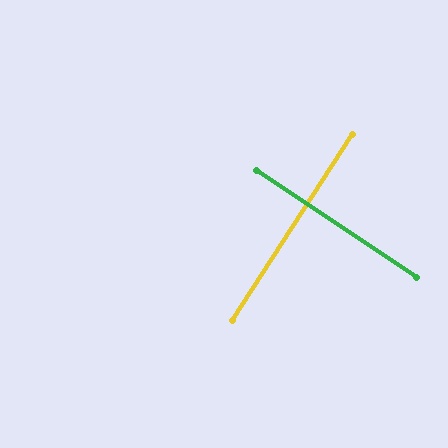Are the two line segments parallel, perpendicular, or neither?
Perpendicular — they meet at approximately 89°.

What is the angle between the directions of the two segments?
Approximately 89 degrees.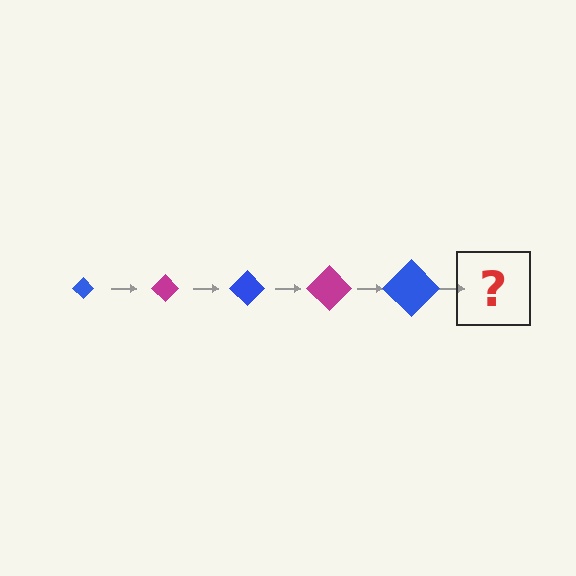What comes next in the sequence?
The next element should be a magenta diamond, larger than the previous one.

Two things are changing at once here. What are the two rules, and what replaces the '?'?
The two rules are that the diamond grows larger each step and the color cycles through blue and magenta. The '?' should be a magenta diamond, larger than the previous one.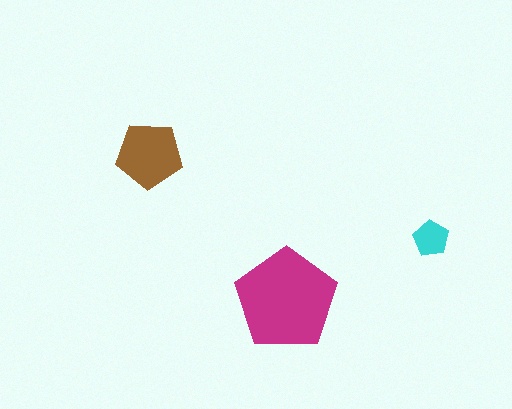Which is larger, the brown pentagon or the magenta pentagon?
The magenta one.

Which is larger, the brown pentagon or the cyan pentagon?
The brown one.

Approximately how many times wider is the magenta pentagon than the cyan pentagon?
About 3 times wider.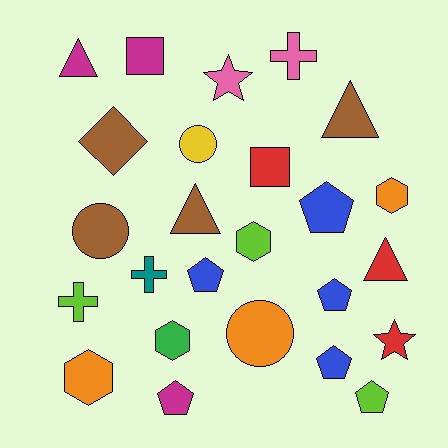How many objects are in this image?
There are 25 objects.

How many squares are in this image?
There are 2 squares.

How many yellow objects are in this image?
There is 1 yellow object.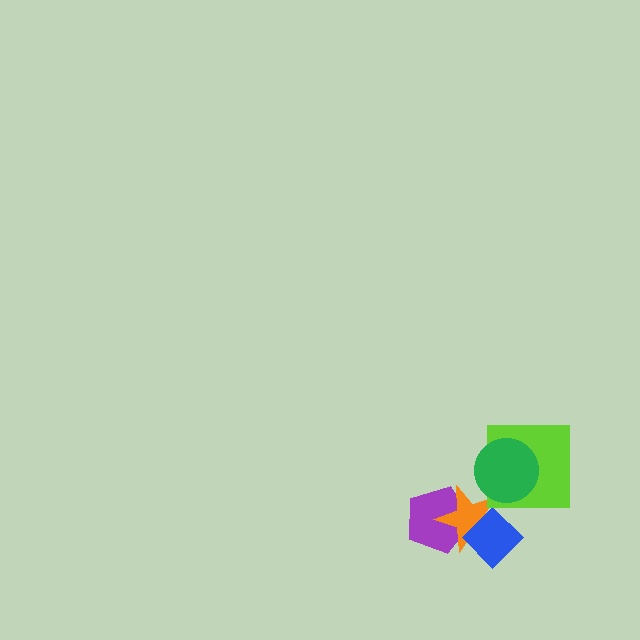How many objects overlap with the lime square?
1 object overlaps with the lime square.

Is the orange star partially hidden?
Yes, it is partially covered by another shape.